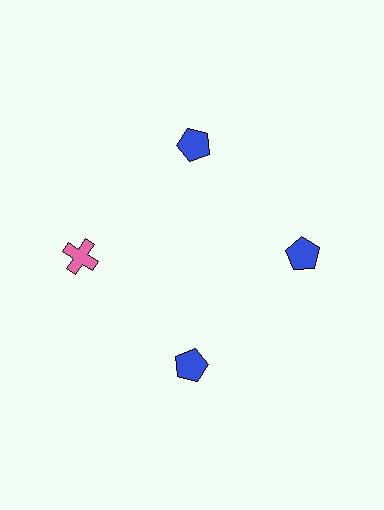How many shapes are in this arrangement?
There are 4 shapes arranged in a ring pattern.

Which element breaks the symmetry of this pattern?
The pink cross at roughly the 9 o'clock position breaks the symmetry. All other shapes are blue pentagons.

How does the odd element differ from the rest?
It differs in both color (pink instead of blue) and shape (cross instead of pentagon).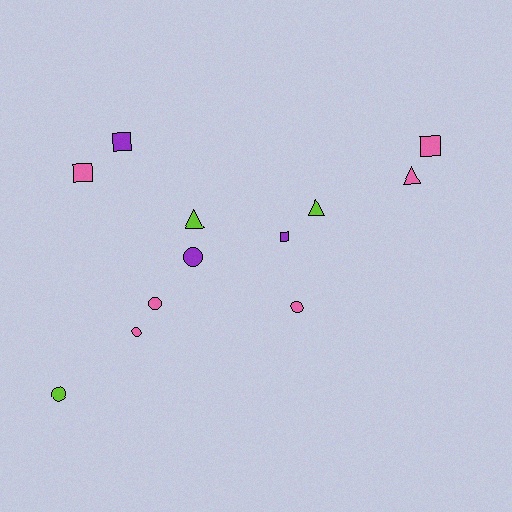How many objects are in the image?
There are 12 objects.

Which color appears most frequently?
Pink, with 6 objects.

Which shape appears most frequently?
Circle, with 5 objects.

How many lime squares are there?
There are no lime squares.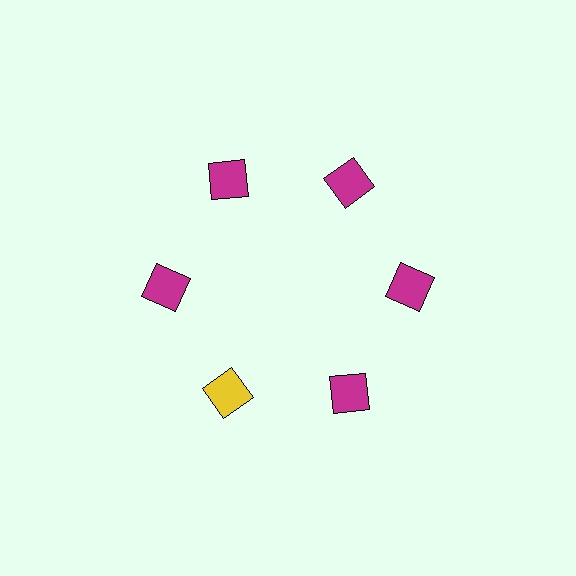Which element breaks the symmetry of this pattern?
The yellow square at roughly the 7 o'clock position breaks the symmetry. All other shapes are magenta squares.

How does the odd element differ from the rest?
It has a different color: yellow instead of magenta.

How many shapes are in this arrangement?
There are 6 shapes arranged in a ring pattern.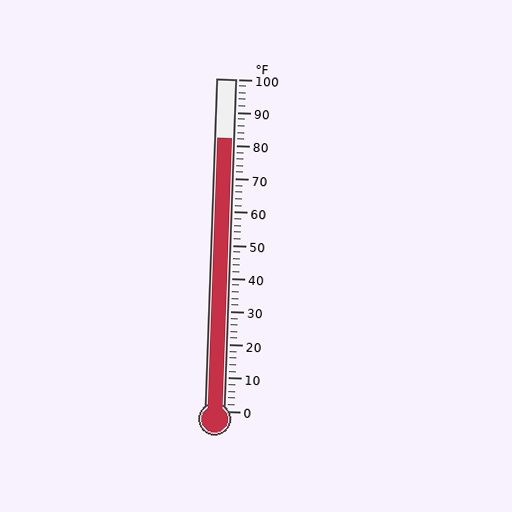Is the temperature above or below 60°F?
The temperature is above 60°F.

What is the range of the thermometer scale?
The thermometer scale ranges from 0°F to 100°F.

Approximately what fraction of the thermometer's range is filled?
The thermometer is filled to approximately 80% of its range.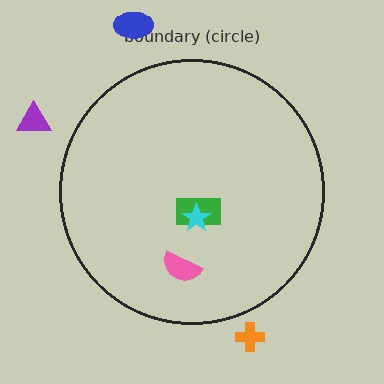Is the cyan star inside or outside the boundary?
Inside.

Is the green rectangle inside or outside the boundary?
Inside.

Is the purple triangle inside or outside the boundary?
Outside.